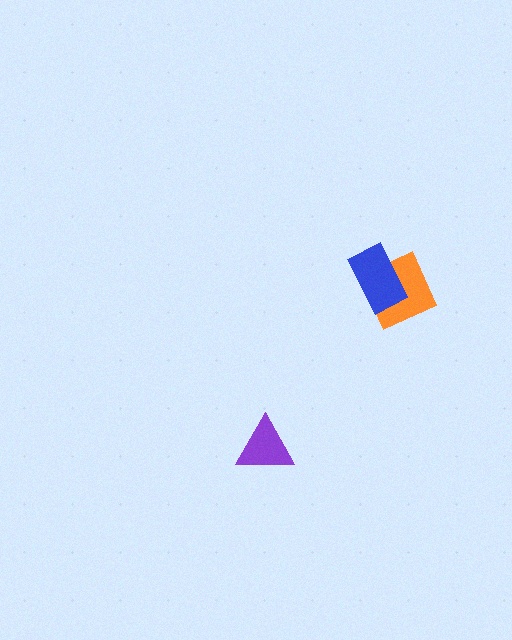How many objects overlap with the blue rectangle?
1 object overlaps with the blue rectangle.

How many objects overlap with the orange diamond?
1 object overlaps with the orange diamond.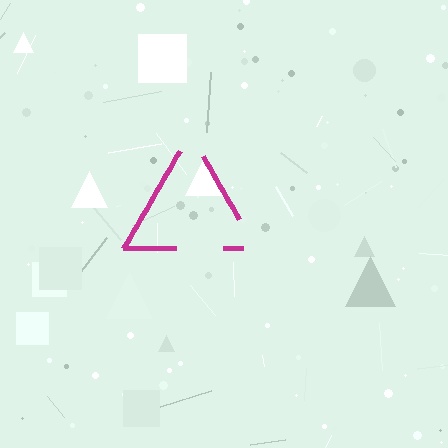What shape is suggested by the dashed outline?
The dashed outline suggests a triangle.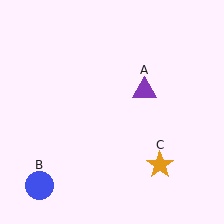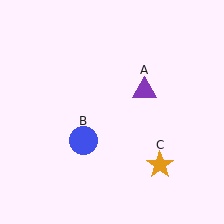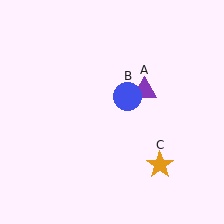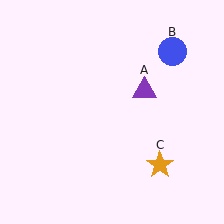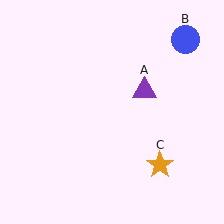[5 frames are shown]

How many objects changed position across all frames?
1 object changed position: blue circle (object B).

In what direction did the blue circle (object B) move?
The blue circle (object B) moved up and to the right.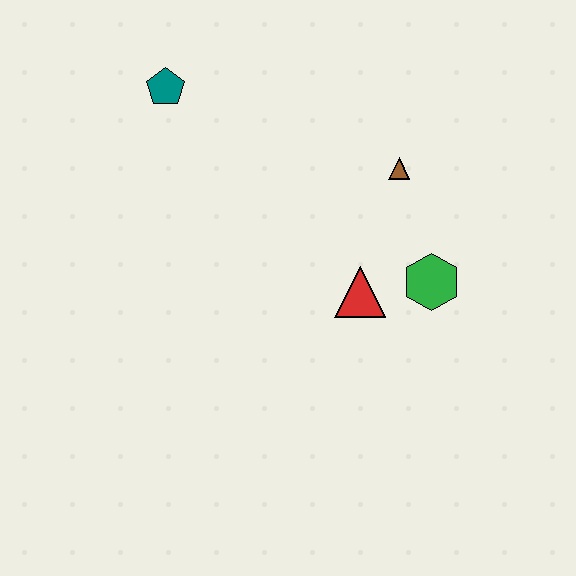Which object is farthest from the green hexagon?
The teal pentagon is farthest from the green hexagon.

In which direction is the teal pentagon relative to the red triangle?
The teal pentagon is above the red triangle.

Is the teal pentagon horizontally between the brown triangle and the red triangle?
No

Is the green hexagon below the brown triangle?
Yes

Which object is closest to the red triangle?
The green hexagon is closest to the red triangle.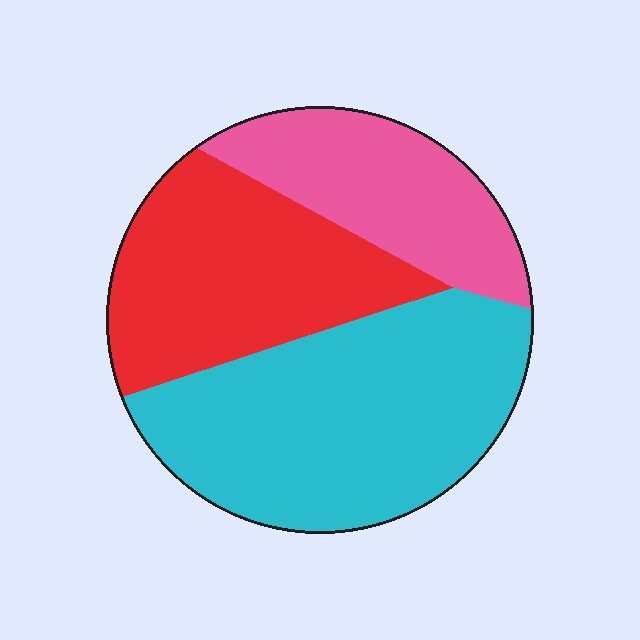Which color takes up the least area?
Pink, at roughly 25%.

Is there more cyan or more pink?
Cyan.